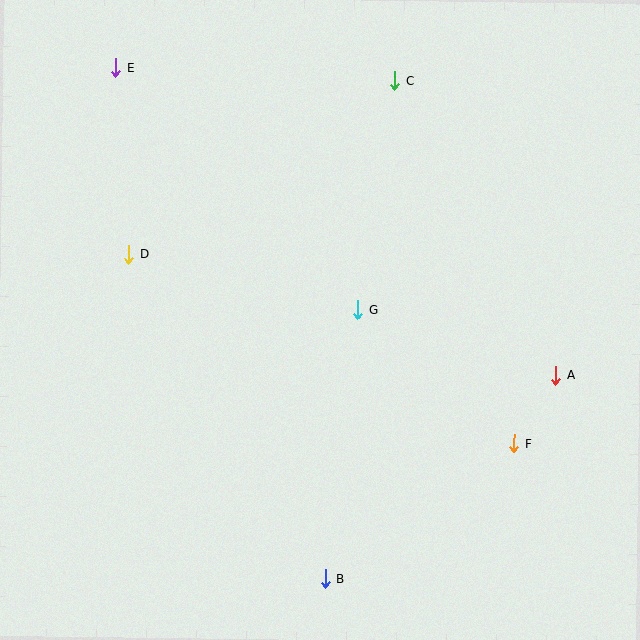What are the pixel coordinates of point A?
Point A is at (556, 375).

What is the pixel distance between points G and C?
The distance between G and C is 232 pixels.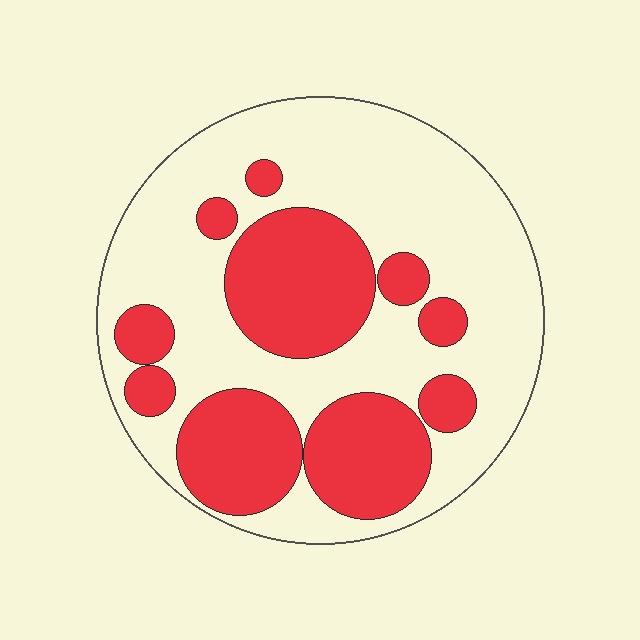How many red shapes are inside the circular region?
10.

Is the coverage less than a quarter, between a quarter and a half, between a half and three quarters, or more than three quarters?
Between a quarter and a half.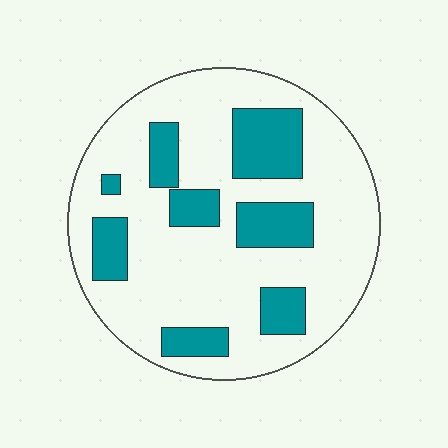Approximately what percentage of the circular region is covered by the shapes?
Approximately 25%.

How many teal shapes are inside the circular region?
8.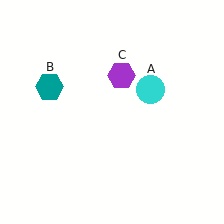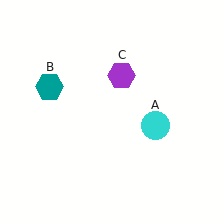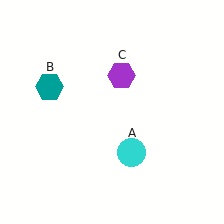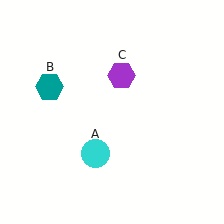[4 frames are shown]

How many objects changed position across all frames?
1 object changed position: cyan circle (object A).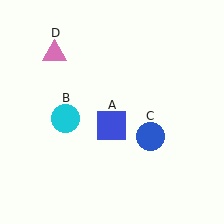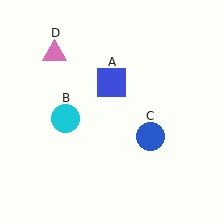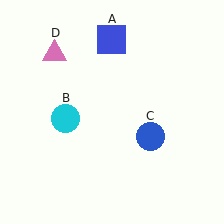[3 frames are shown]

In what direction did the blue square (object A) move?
The blue square (object A) moved up.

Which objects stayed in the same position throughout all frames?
Cyan circle (object B) and blue circle (object C) and pink triangle (object D) remained stationary.